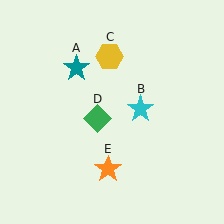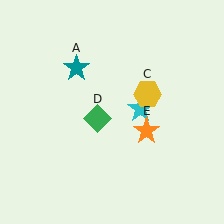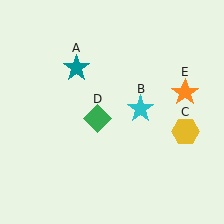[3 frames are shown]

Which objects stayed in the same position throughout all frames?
Teal star (object A) and cyan star (object B) and green diamond (object D) remained stationary.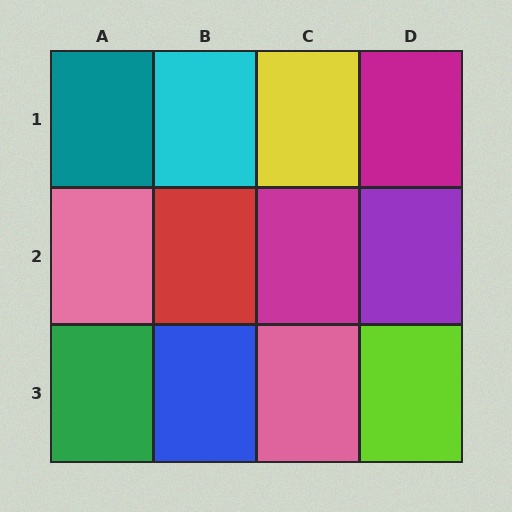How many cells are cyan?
1 cell is cyan.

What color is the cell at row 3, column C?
Pink.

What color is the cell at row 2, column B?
Red.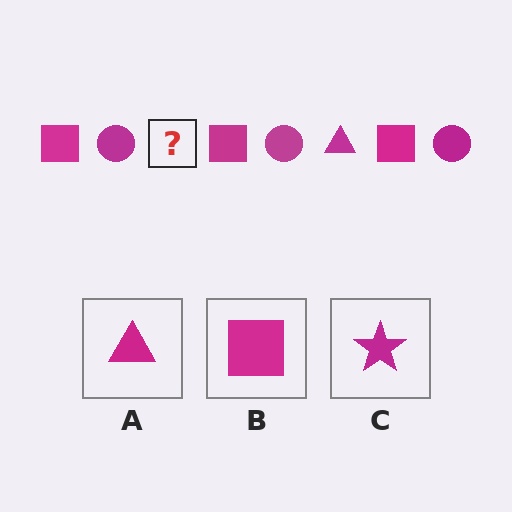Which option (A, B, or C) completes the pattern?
A.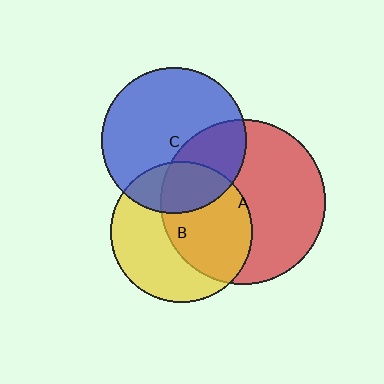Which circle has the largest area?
Circle A (red).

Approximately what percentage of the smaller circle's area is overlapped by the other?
Approximately 25%.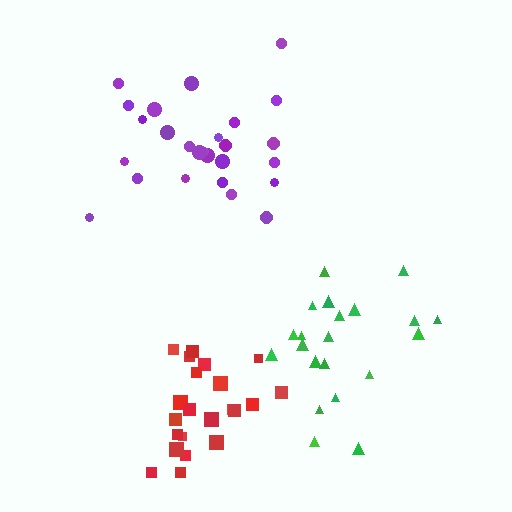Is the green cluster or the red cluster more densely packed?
Red.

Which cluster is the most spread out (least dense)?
Green.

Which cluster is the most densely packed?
Red.